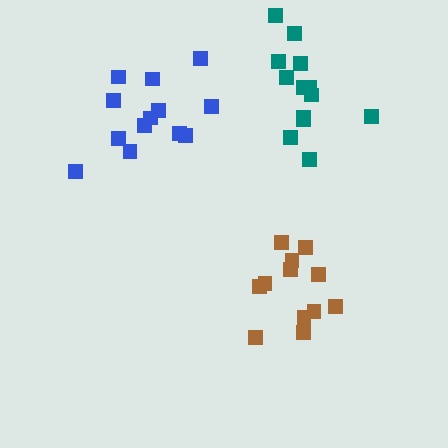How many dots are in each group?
Group 1: 13 dots, Group 2: 13 dots, Group 3: 12 dots (38 total).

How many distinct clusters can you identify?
There are 3 distinct clusters.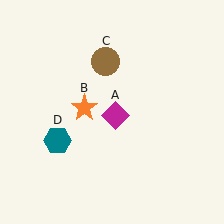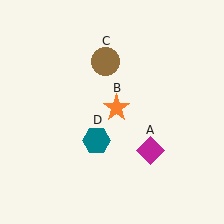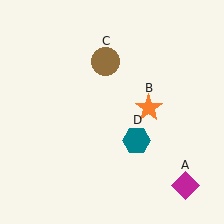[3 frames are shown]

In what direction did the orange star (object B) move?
The orange star (object B) moved right.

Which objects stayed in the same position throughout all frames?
Brown circle (object C) remained stationary.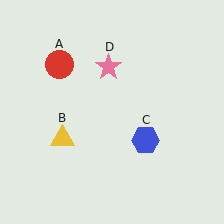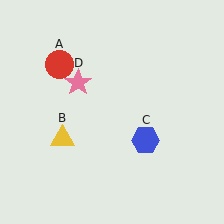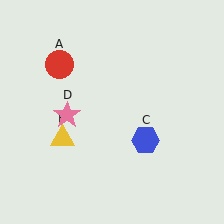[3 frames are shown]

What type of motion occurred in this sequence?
The pink star (object D) rotated counterclockwise around the center of the scene.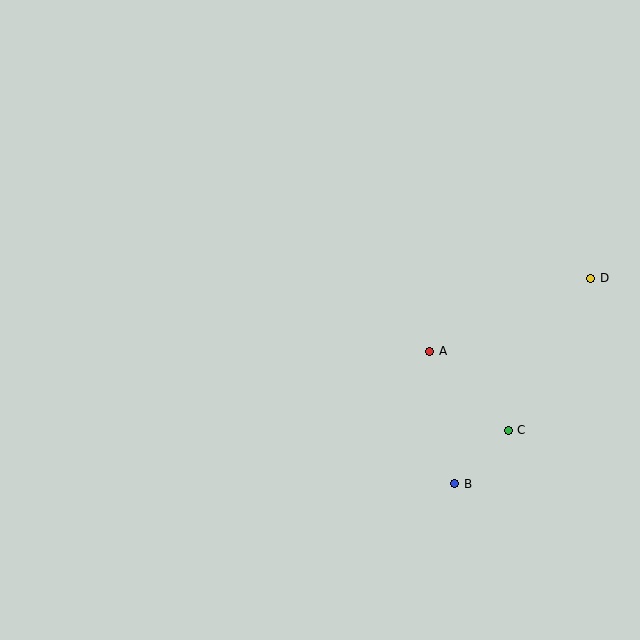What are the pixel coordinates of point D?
Point D is at (591, 278).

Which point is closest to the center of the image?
Point A at (430, 351) is closest to the center.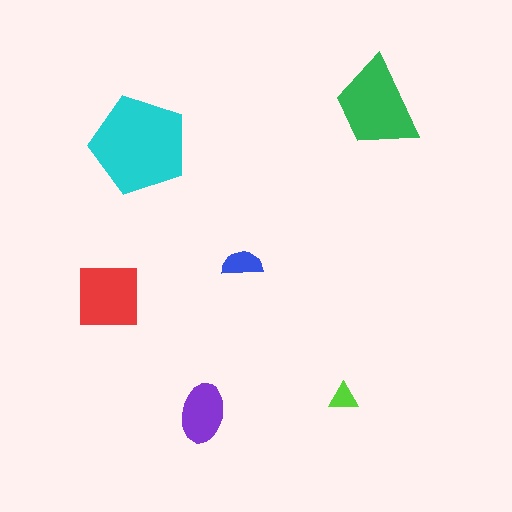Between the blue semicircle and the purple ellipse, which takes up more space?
The purple ellipse.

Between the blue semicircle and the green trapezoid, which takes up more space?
The green trapezoid.